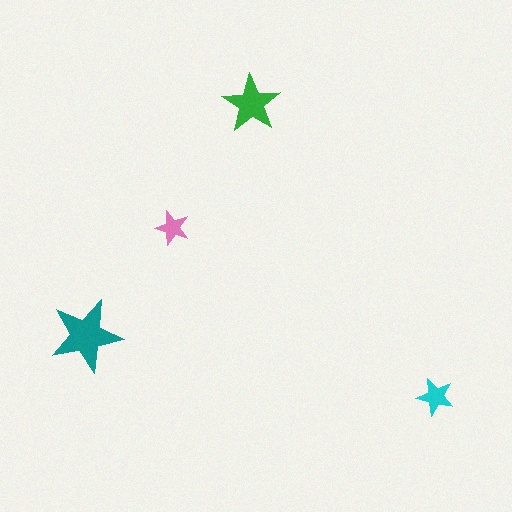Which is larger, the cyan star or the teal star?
The teal one.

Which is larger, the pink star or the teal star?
The teal one.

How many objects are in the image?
There are 4 objects in the image.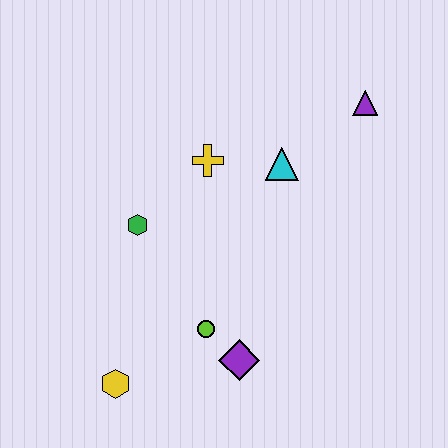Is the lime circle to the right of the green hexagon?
Yes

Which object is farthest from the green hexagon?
The purple triangle is farthest from the green hexagon.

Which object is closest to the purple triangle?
The cyan triangle is closest to the purple triangle.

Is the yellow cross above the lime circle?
Yes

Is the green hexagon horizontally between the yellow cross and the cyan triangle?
No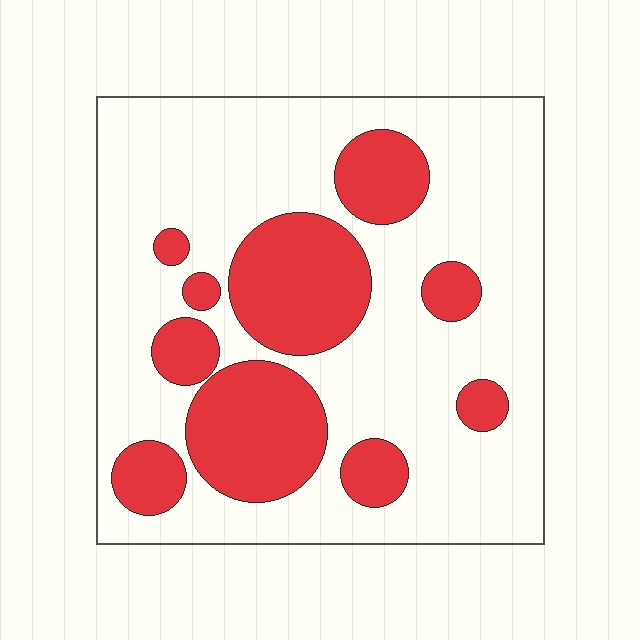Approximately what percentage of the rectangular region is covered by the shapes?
Approximately 30%.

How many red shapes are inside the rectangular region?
10.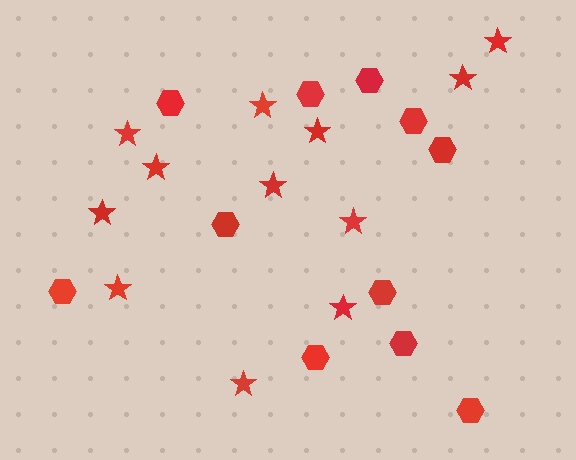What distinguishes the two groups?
There are 2 groups: one group of hexagons (11) and one group of stars (12).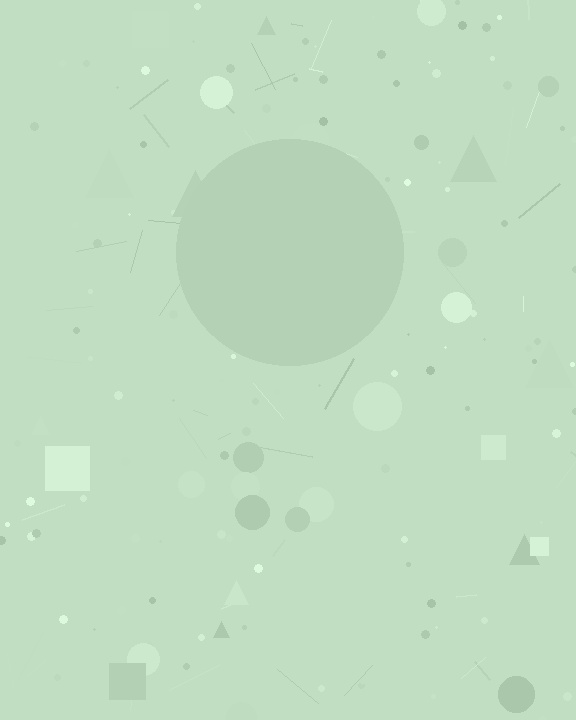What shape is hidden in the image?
A circle is hidden in the image.